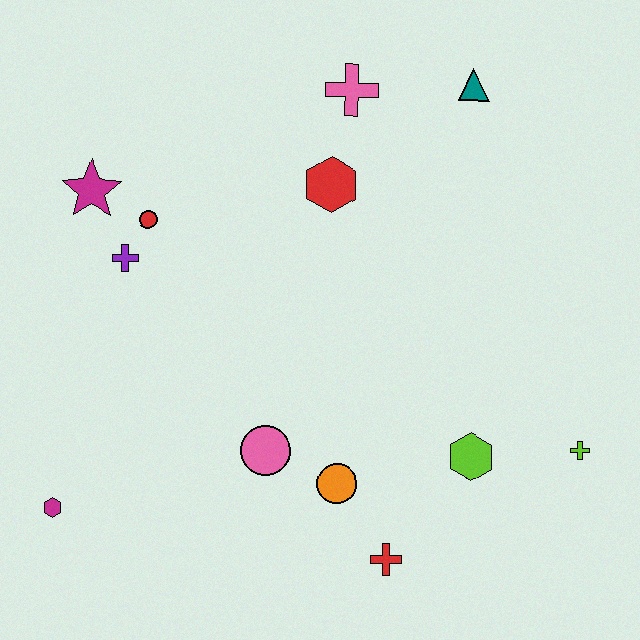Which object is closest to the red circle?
The purple cross is closest to the red circle.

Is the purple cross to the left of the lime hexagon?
Yes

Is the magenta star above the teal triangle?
No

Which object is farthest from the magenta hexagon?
The teal triangle is farthest from the magenta hexagon.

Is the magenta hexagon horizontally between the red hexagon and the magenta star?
No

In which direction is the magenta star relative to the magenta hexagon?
The magenta star is above the magenta hexagon.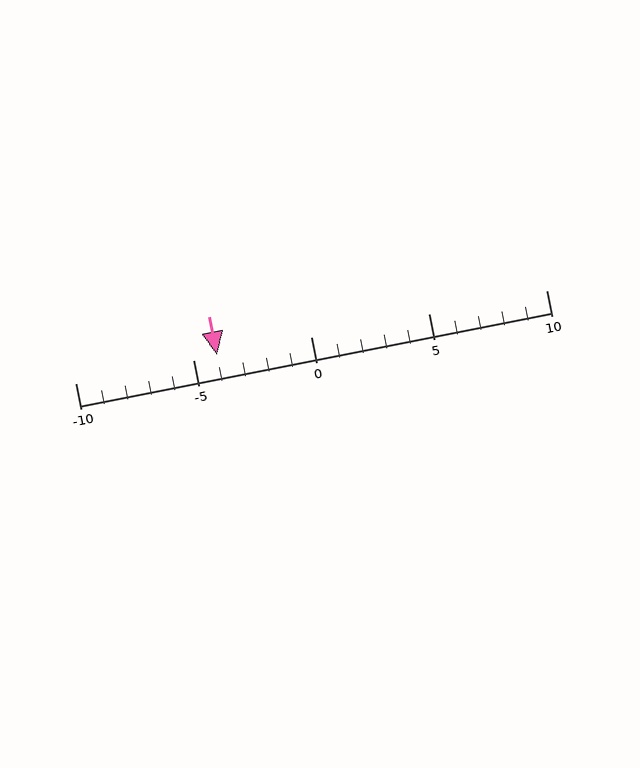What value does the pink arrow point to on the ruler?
The pink arrow points to approximately -4.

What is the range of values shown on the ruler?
The ruler shows values from -10 to 10.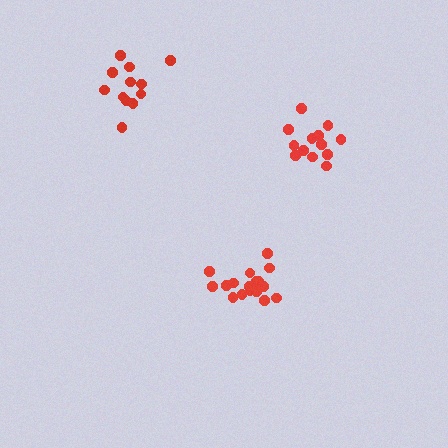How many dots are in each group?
Group 1: 17 dots, Group 2: 14 dots, Group 3: 12 dots (43 total).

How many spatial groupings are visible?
There are 3 spatial groupings.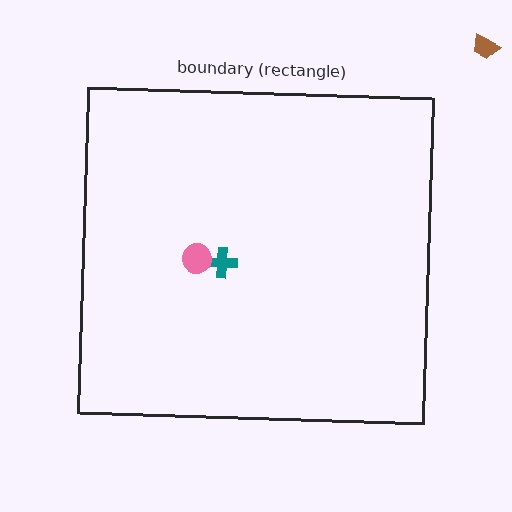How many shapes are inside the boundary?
2 inside, 1 outside.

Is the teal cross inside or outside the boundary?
Inside.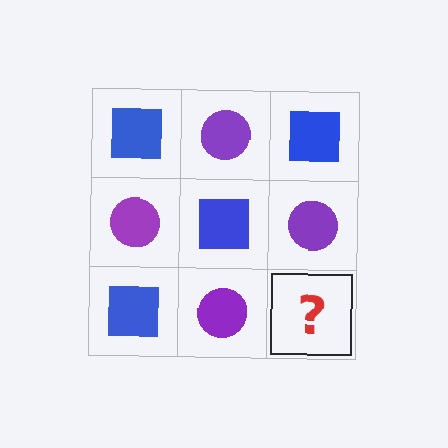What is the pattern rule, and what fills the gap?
The rule is that it alternates blue square and purple circle in a checkerboard pattern. The gap should be filled with a blue square.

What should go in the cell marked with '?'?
The missing cell should contain a blue square.